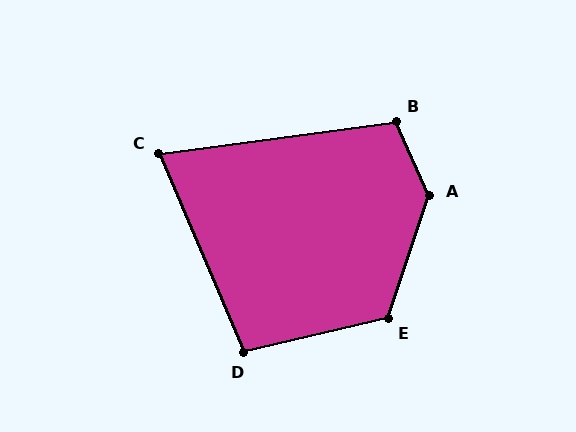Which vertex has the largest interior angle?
A, at approximately 137 degrees.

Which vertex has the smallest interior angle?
C, at approximately 75 degrees.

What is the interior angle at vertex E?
Approximately 122 degrees (obtuse).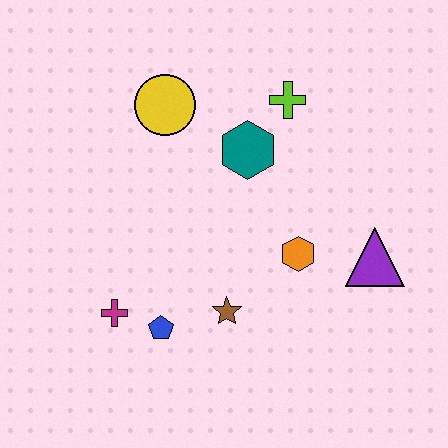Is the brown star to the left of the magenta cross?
No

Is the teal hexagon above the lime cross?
No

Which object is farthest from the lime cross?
The magenta cross is farthest from the lime cross.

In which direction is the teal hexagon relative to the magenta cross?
The teal hexagon is above the magenta cross.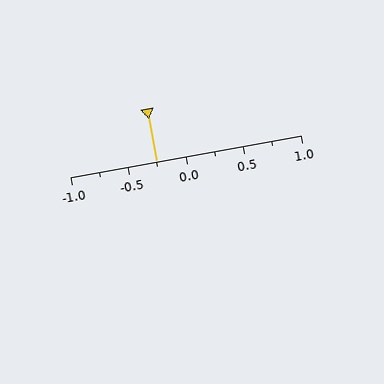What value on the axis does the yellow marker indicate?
The marker indicates approximately -0.25.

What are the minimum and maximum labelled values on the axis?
The axis runs from -1.0 to 1.0.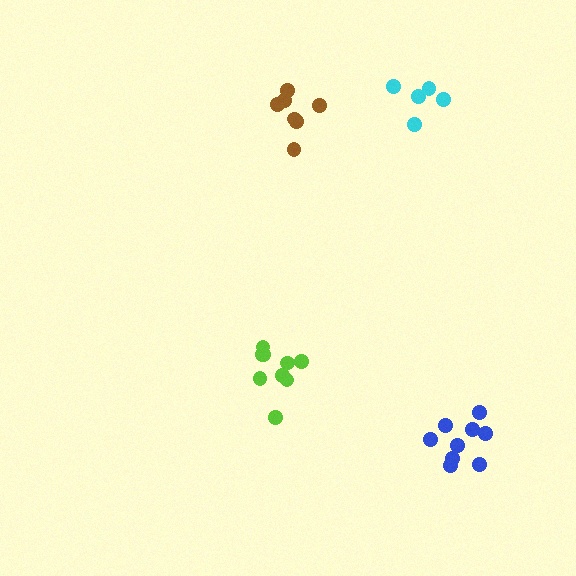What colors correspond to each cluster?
The clusters are colored: brown, lime, blue, cyan.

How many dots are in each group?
Group 1: 7 dots, Group 2: 9 dots, Group 3: 9 dots, Group 4: 5 dots (30 total).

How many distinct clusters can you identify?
There are 4 distinct clusters.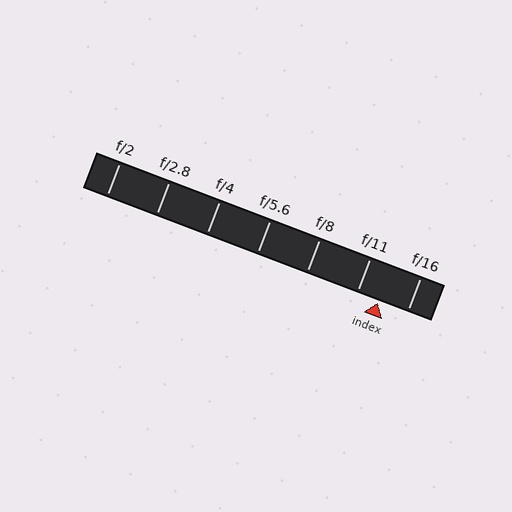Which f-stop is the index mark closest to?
The index mark is closest to f/11.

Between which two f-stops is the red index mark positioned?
The index mark is between f/11 and f/16.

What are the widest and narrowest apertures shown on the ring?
The widest aperture shown is f/2 and the narrowest is f/16.